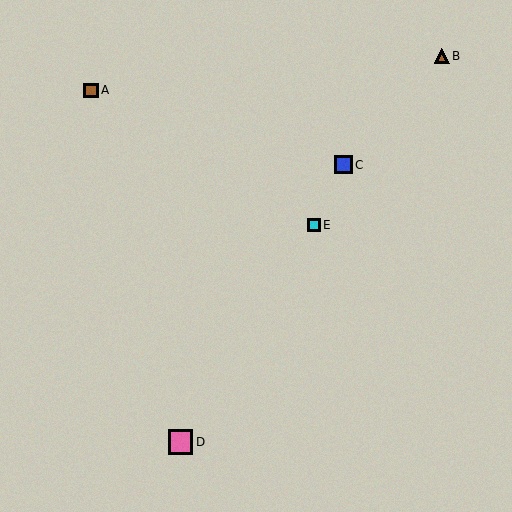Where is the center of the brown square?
The center of the brown square is at (91, 90).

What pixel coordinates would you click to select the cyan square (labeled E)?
Click at (314, 225) to select the cyan square E.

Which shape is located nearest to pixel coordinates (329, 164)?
The blue square (labeled C) at (343, 165) is nearest to that location.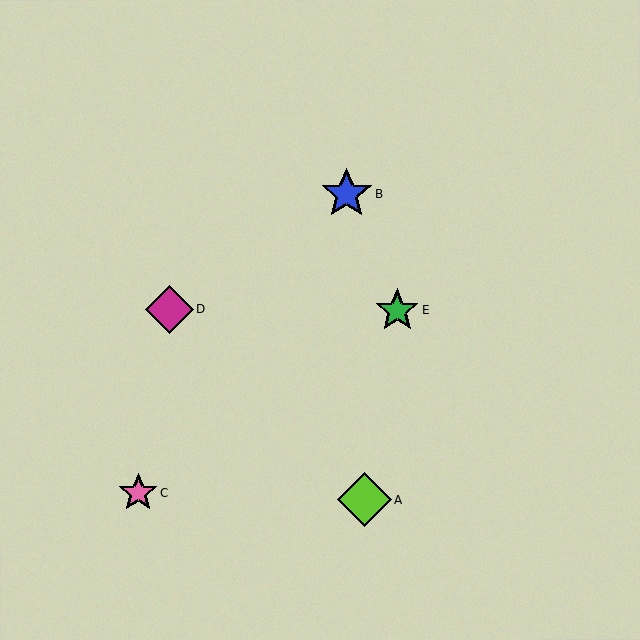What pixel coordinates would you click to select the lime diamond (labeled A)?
Click at (364, 500) to select the lime diamond A.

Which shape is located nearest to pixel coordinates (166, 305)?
The magenta diamond (labeled D) at (169, 310) is nearest to that location.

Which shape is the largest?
The lime diamond (labeled A) is the largest.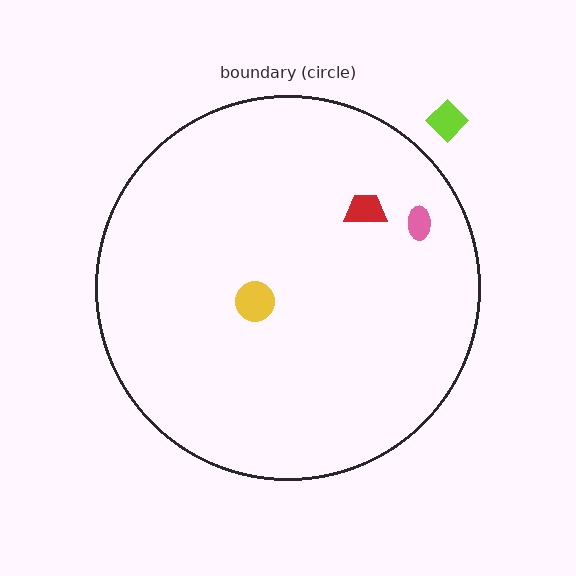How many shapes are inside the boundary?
3 inside, 1 outside.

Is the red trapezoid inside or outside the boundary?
Inside.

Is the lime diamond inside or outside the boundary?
Outside.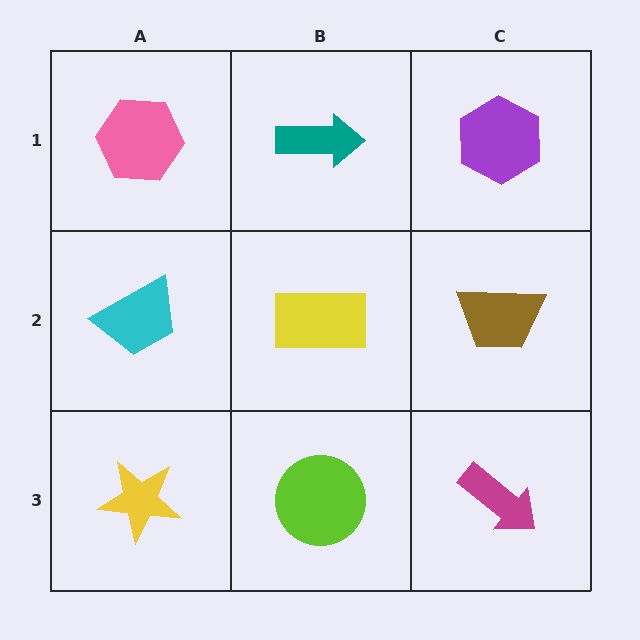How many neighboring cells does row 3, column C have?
2.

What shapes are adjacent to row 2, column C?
A purple hexagon (row 1, column C), a magenta arrow (row 3, column C), a yellow rectangle (row 2, column B).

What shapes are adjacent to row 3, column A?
A cyan trapezoid (row 2, column A), a lime circle (row 3, column B).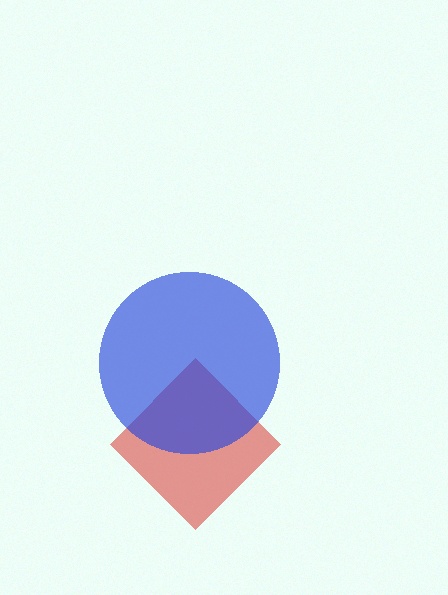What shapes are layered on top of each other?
The layered shapes are: a red diamond, a blue circle.